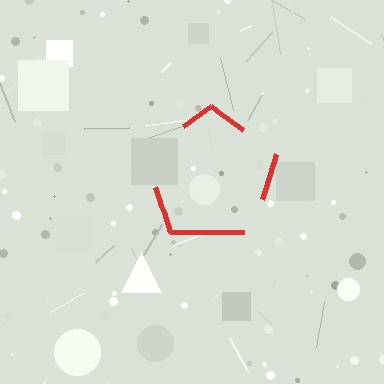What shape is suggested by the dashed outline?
The dashed outline suggests a pentagon.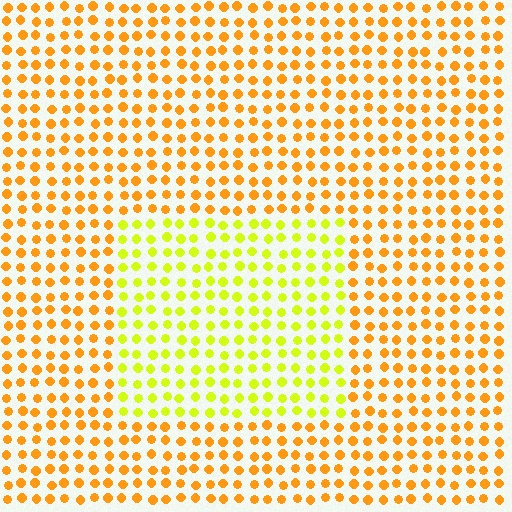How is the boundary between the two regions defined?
The boundary is defined purely by a slight shift in hue (about 37 degrees). Spacing, size, and orientation are identical on both sides.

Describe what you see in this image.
The image is filled with small orange elements in a uniform arrangement. A rectangle-shaped region is visible where the elements are tinted to a slightly different hue, forming a subtle color boundary.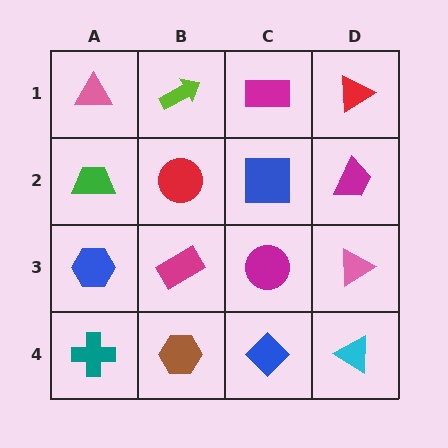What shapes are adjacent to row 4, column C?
A magenta circle (row 3, column C), a brown hexagon (row 4, column B), a cyan triangle (row 4, column D).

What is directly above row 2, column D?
A red triangle.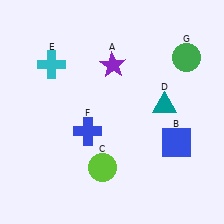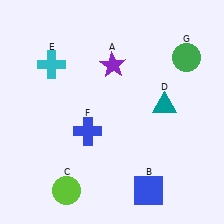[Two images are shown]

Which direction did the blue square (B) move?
The blue square (B) moved down.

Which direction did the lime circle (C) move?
The lime circle (C) moved left.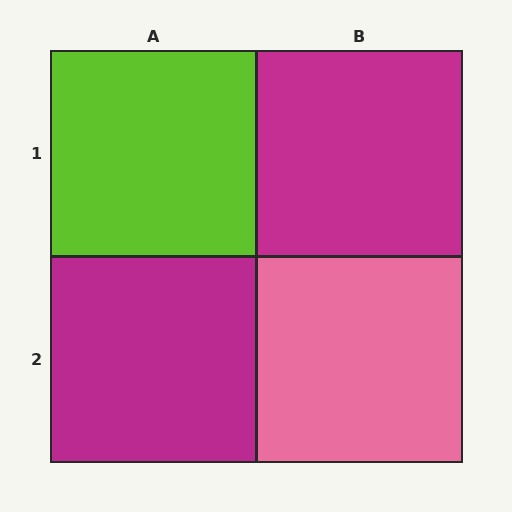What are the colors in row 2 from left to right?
Magenta, pink.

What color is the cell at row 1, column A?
Lime.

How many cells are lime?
1 cell is lime.